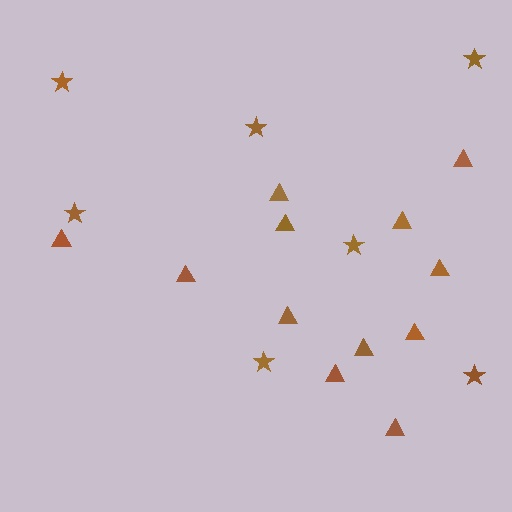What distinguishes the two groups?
There are 2 groups: one group of stars (7) and one group of triangles (12).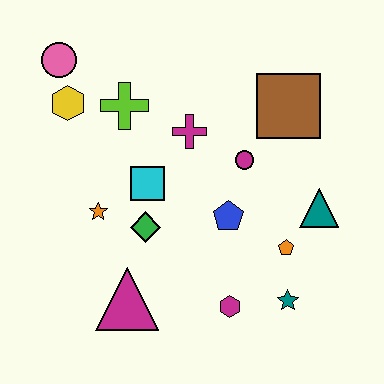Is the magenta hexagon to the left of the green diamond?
No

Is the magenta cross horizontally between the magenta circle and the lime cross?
Yes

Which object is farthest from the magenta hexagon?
The pink circle is farthest from the magenta hexagon.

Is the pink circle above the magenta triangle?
Yes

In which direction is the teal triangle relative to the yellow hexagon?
The teal triangle is to the right of the yellow hexagon.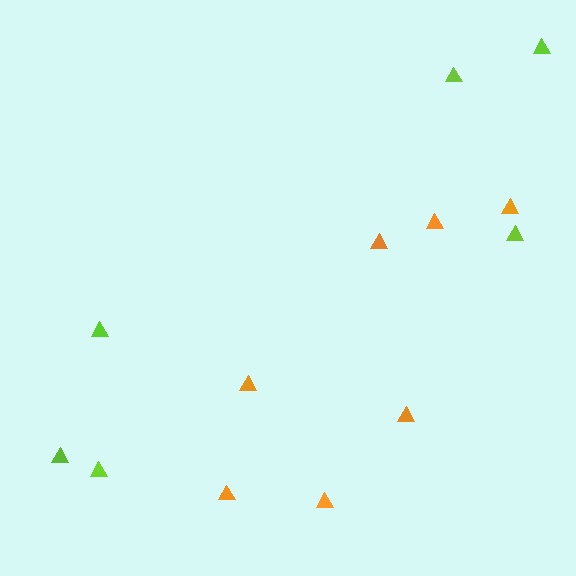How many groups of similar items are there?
There are 2 groups: one group of orange triangles (7) and one group of lime triangles (6).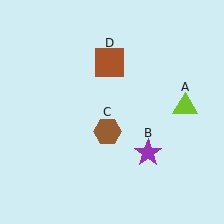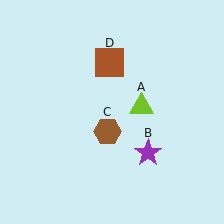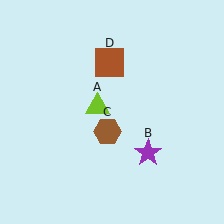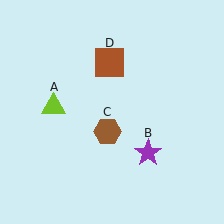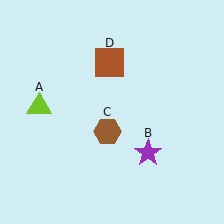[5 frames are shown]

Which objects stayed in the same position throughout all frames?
Purple star (object B) and brown hexagon (object C) and brown square (object D) remained stationary.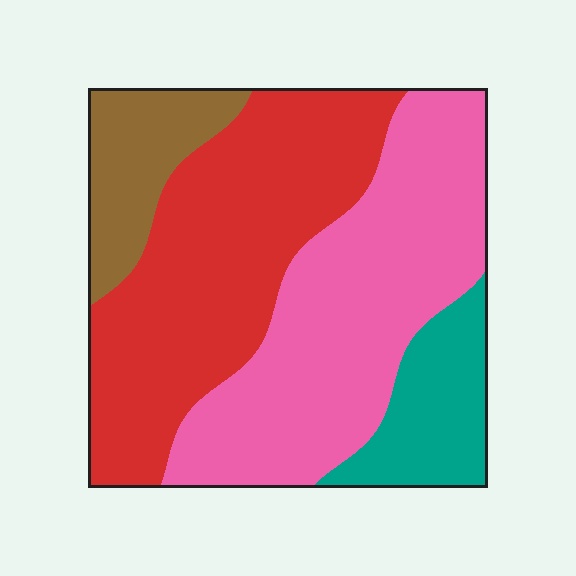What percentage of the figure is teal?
Teal takes up less than a sixth of the figure.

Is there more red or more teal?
Red.